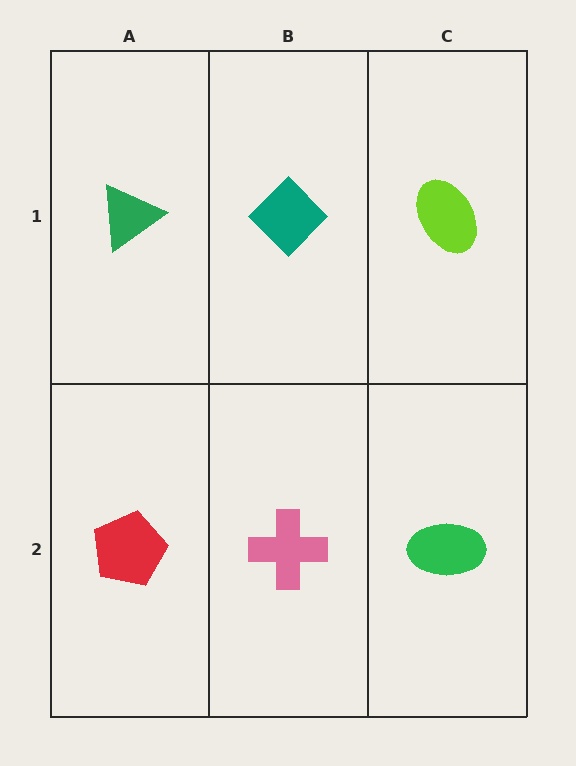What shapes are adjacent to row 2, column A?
A green triangle (row 1, column A), a pink cross (row 2, column B).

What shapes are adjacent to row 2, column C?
A lime ellipse (row 1, column C), a pink cross (row 2, column B).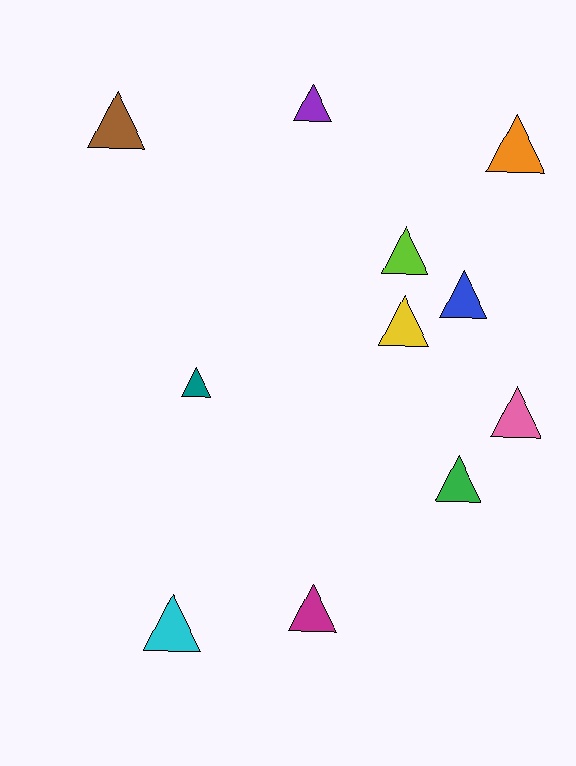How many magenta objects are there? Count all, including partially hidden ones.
There is 1 magenta object.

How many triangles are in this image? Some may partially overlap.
There are 11 triangles.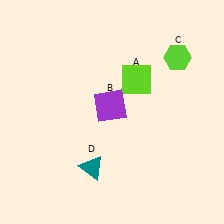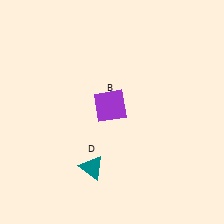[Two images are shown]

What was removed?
The lime hexagon (C), the lime square (A) were removed in Image 2.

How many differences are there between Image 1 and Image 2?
There are 2 differences between the two images.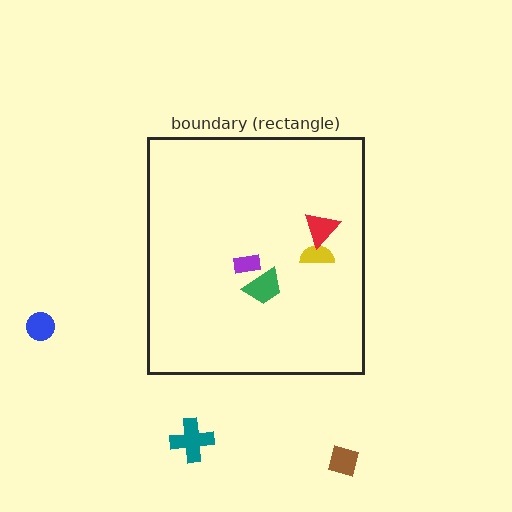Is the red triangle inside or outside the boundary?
Inside.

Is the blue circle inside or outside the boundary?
Outside.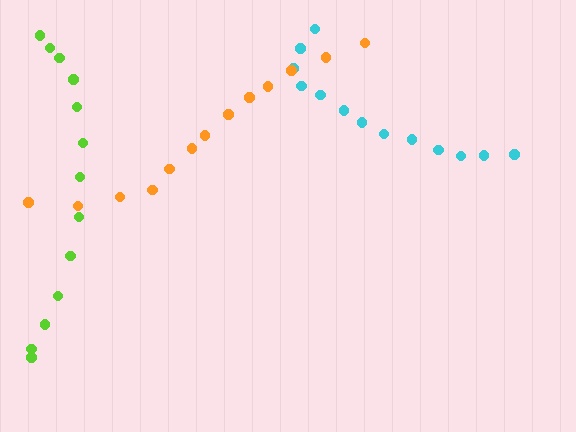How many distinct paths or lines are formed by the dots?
There are 3 distinct paths.